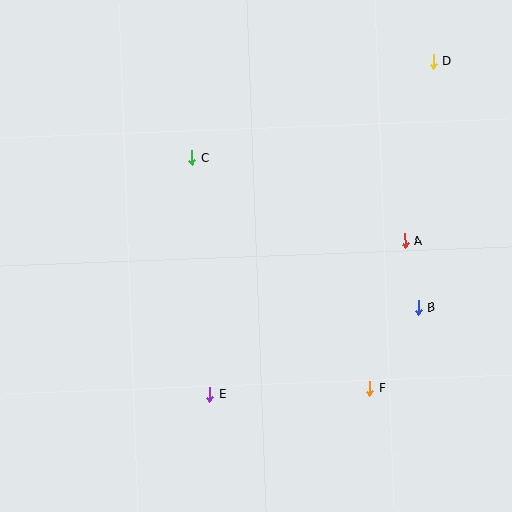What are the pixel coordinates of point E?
Point E is at (210, 395).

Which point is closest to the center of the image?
Point C at (192, 158) is closest to the center.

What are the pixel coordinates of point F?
Point F is at (370, 388).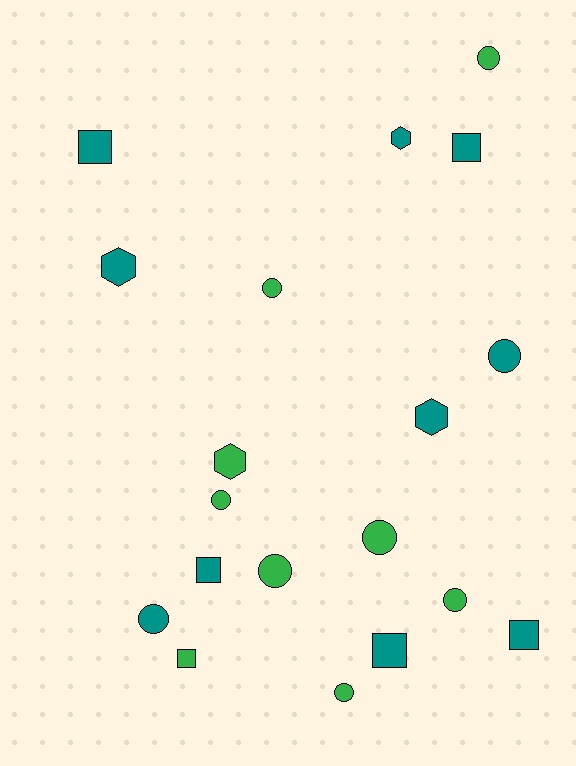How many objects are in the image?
There are 19 objects.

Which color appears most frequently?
Teal, with 10 objects.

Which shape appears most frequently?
Circle, with 9 objects.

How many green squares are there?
There is 1 green square.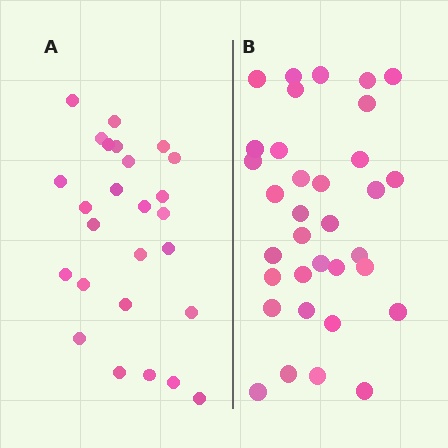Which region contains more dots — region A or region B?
Region B (the right region) has more dots.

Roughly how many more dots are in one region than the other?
Region B has roughly 8 or so more dots than region A.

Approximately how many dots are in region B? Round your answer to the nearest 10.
About 30 dots. (The exact count is 34, which rounds to 30.)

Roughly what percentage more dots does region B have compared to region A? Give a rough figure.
About 30% more.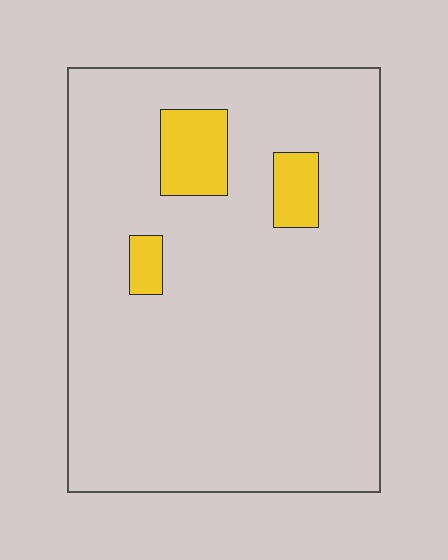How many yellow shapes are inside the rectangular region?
3.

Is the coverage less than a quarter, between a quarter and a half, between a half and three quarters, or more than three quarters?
Less than a quarter.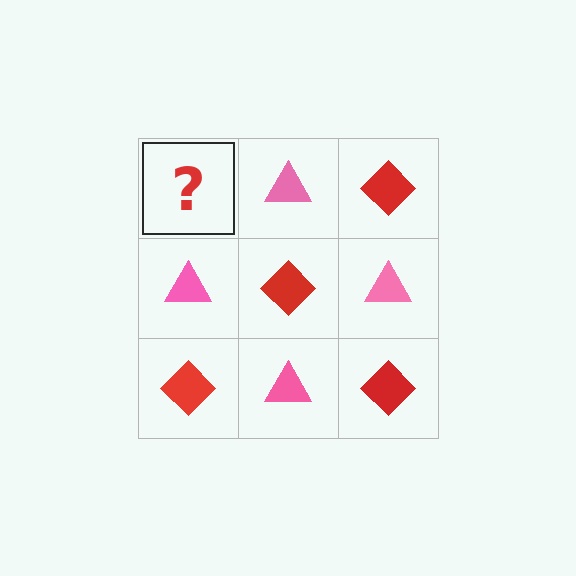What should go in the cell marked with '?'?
The missing cell should contain a red diamond.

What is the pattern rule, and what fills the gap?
The rule is that it alternates red diamond and pink triangle in a checkerboard pattern. The gap should be filled with a red diamond.